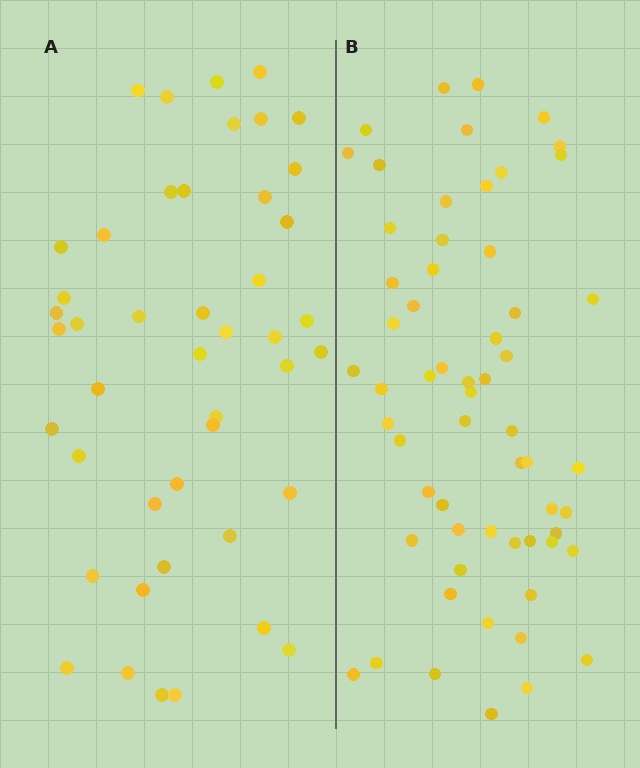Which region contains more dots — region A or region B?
Region B (the right region) has more dots.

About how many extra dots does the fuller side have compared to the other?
Region B has approximately 15 more dots than region A.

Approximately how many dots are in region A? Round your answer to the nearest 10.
About 40 dots. (The exact count is 45, which rounds to 40.)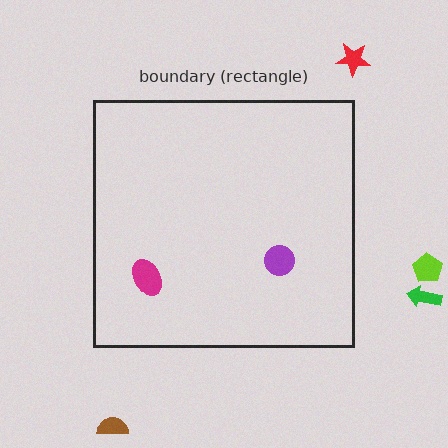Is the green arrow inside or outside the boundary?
Outside.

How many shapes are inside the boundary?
2 inside, 4 outside.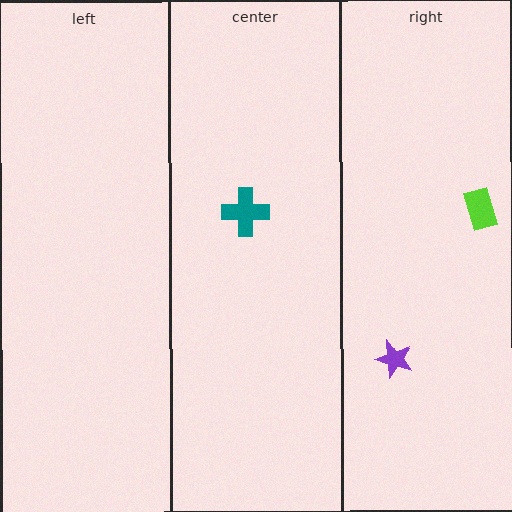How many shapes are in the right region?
2.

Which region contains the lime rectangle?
The right region.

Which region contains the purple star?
The right region.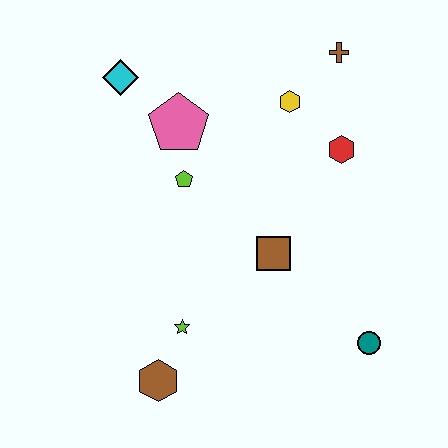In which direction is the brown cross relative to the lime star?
The brown cross is above the lime star.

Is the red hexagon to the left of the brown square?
No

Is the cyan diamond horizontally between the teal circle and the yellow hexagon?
No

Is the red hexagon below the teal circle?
No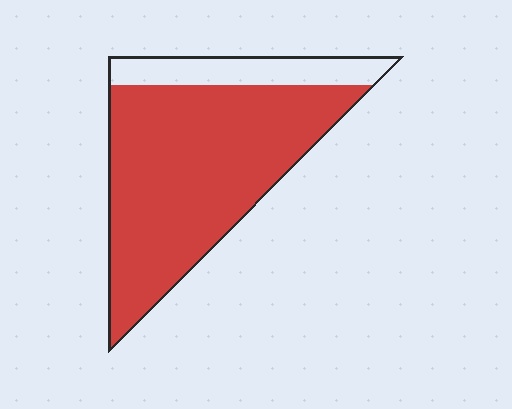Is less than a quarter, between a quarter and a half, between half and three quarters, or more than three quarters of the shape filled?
More than three quarters.